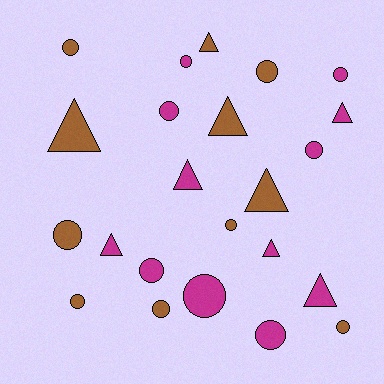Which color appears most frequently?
Magenta, with 12 objects.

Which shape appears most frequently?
Circle, with 14 objects.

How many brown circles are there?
There are 7 brown circles.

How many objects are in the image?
There are 23 objects.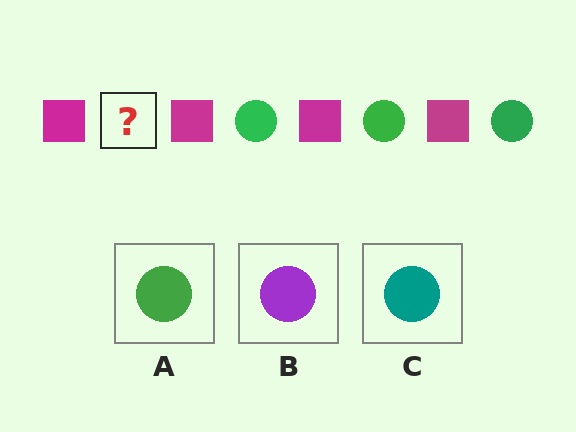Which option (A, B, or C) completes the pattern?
A.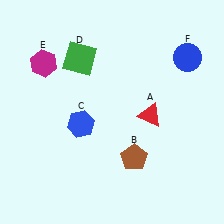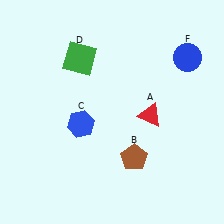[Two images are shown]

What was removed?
The magenta hexagon (E) was removed in Image 2.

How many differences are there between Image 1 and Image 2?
There is 1 difference between the two images.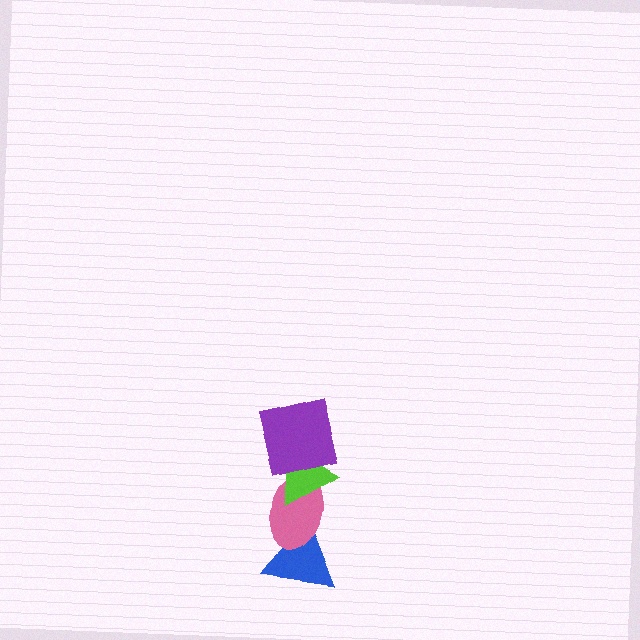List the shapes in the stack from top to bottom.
From top to bottom: the purple square, the lime triangle, the pink ellipse, the blue triangle.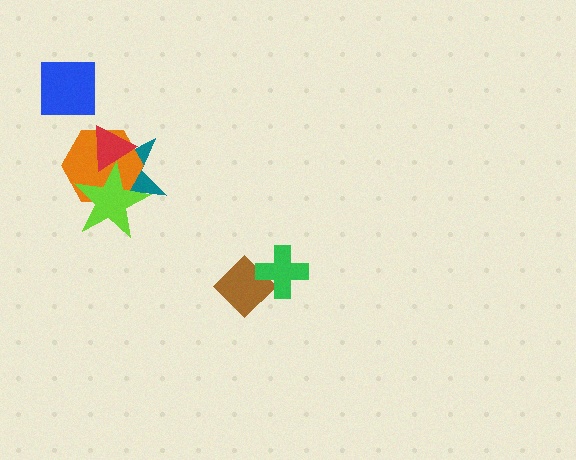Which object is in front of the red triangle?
The lime star is in front of the red triangle.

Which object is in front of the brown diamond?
The green cross is in front of the brown diamond.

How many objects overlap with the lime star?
3 objects overlap with the lime star.